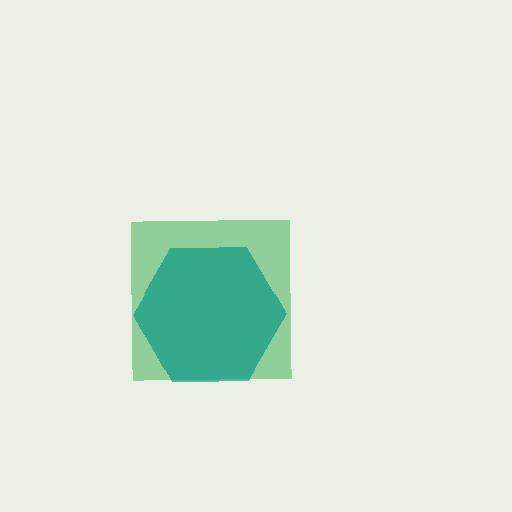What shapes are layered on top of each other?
The layered shapes are: a green square, a teal hexagon.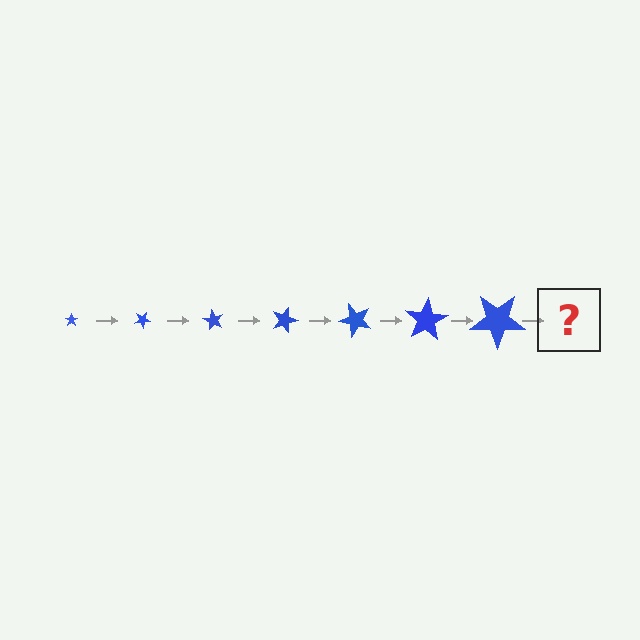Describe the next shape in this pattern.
It should be a star, larger than the previous one and rotated 210 degrees from the start.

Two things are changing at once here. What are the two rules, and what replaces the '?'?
The two rules are that the star grows larger each step and it rotates 30 degrees each step. The '?' should be a star, larger than the previous one and rotated 210 degrees from the start.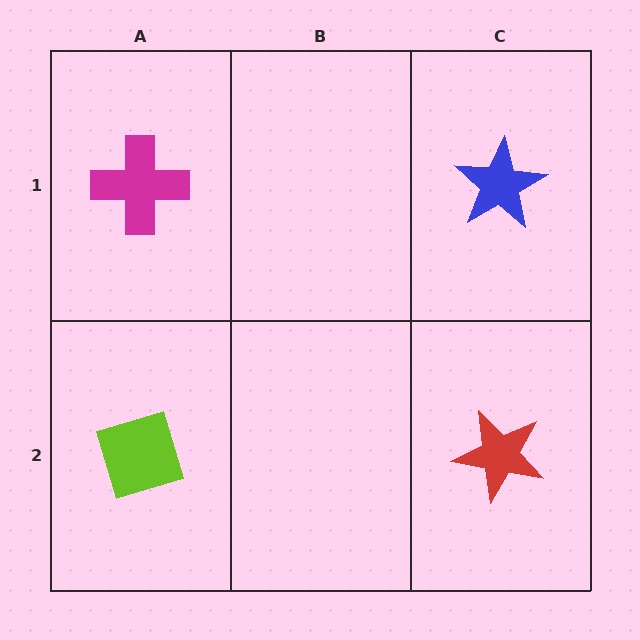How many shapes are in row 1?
2 shapes.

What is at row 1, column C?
A blue star.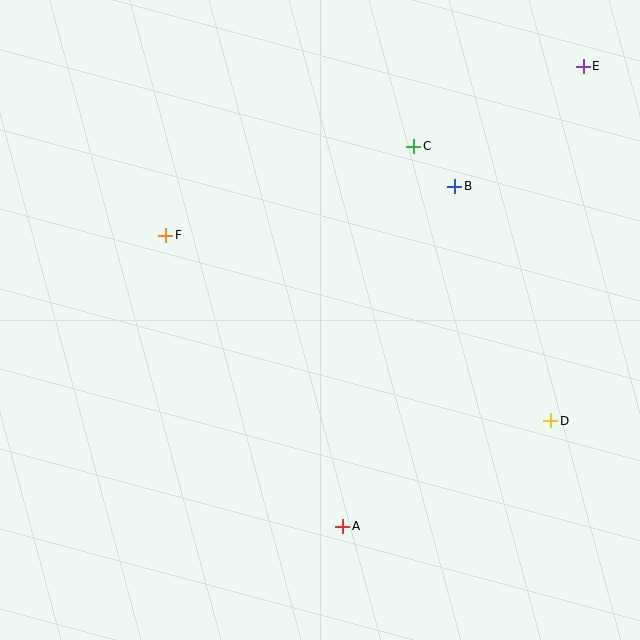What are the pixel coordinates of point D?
Point D is at (551, 421).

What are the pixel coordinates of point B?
Point B is at (455, 186).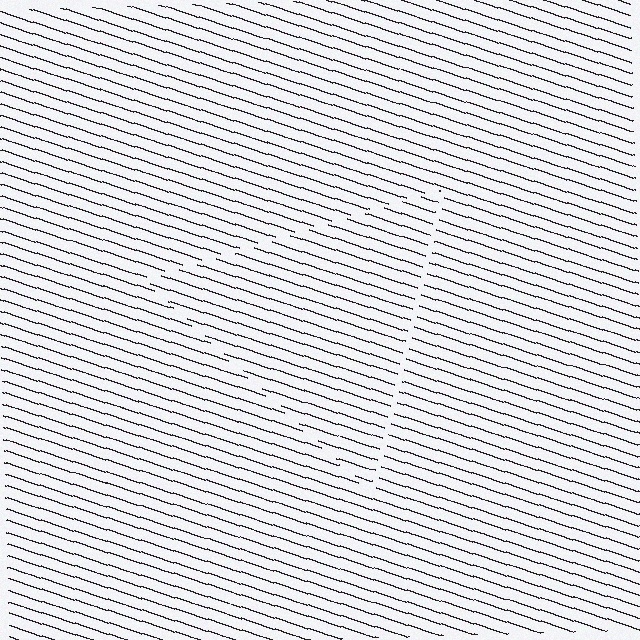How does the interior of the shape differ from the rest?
The interior of the shape contains the same grating, shifted by half a period — the contour is defined by the phase discontinuity where line-ends from the inner and outer gratings abut.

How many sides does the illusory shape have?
3 sides — the line-ends trace a triangle.